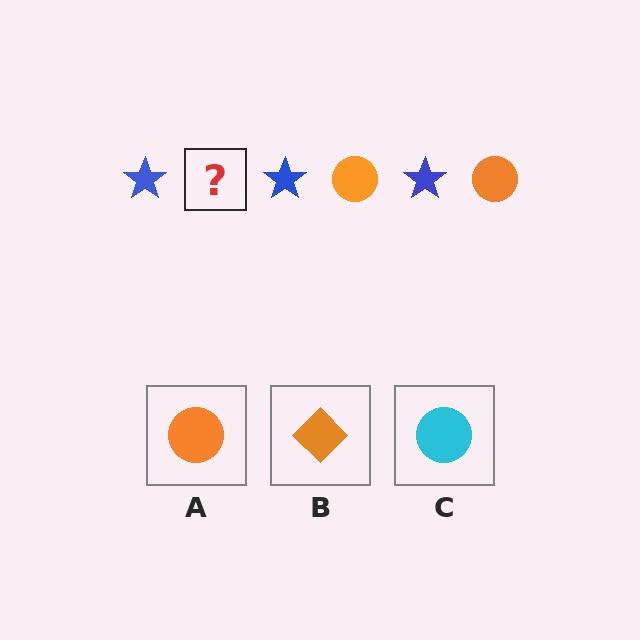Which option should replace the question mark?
Option A.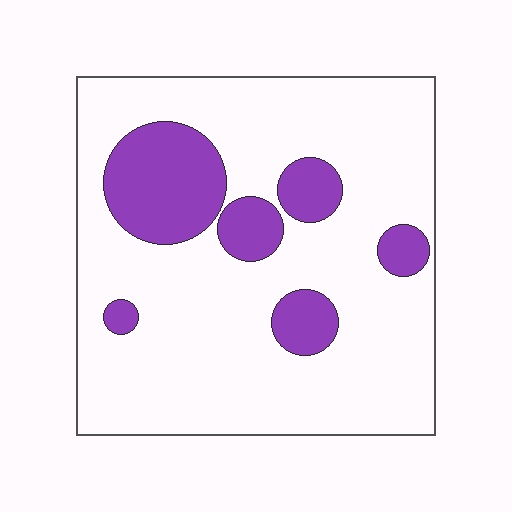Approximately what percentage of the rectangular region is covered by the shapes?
Approximately 20%.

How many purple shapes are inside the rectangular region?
6.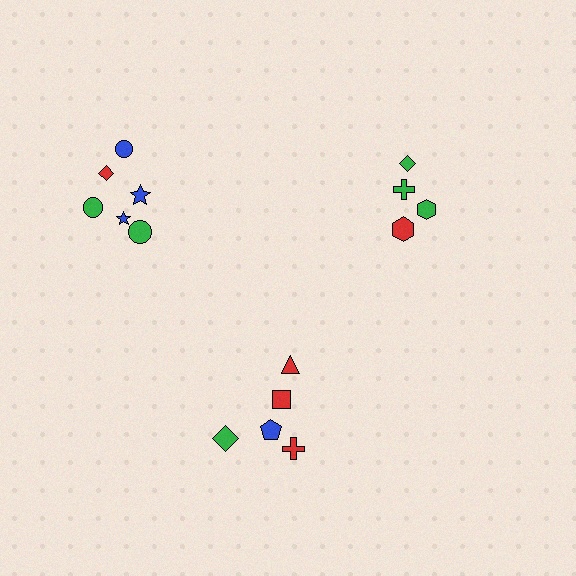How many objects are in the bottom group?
There are 5 objects.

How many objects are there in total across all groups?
There are 15 objects.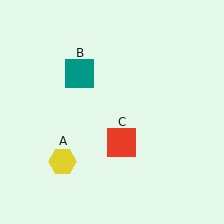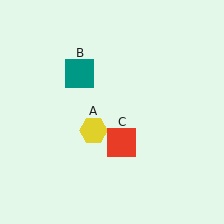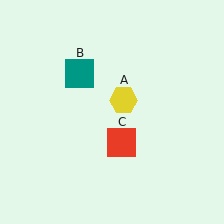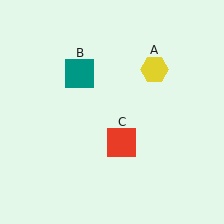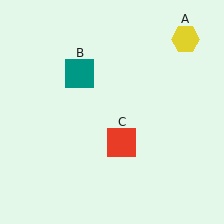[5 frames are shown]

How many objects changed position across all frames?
1 object changed position: yellow hexagon (object A).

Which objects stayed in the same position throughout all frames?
Teal square (object B) and red square (object C) remained stationary.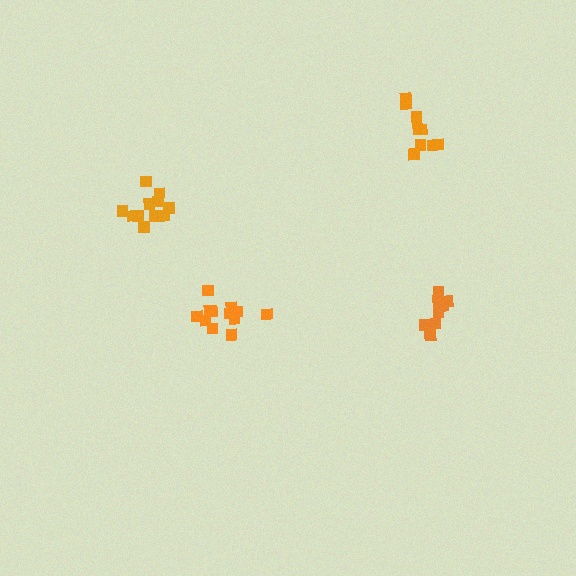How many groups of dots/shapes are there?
There are 4 groups.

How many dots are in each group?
Group 1: 8 dots, Group 2: 9 dots, Group 3: 12 dots, Group 4: 11 dots (40 total).